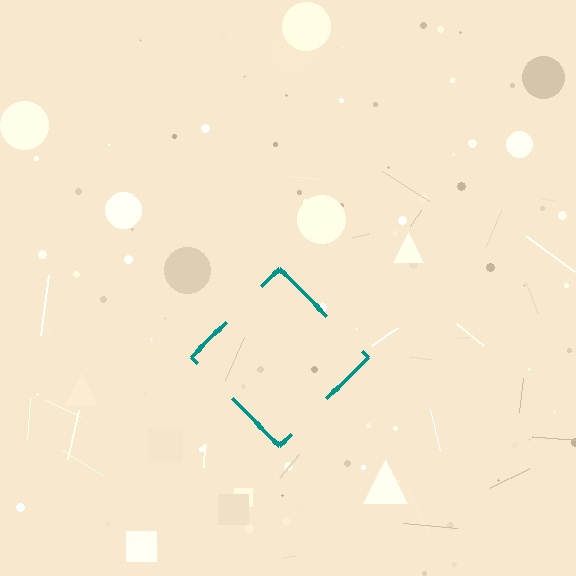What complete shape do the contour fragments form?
The contour fragments form a diamond.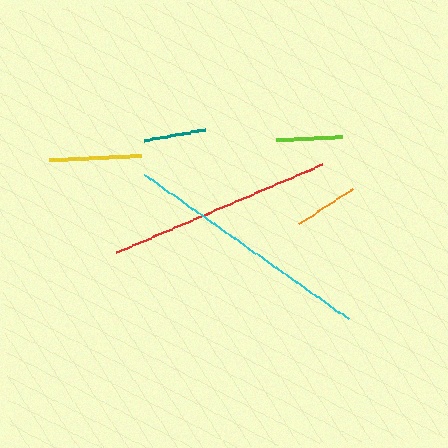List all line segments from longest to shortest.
From longest to shortest: cyan, red, yellow, lime, orange, teal.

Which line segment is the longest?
The cyan line is the longest at approximately 250 pixels.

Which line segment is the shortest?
The teal line is the shortest at approximately 63 pixels.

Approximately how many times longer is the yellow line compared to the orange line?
The yellow line is approximately 1.4 times the length of the orange line.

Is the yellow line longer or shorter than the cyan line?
The cyan line is longer than the yellow line.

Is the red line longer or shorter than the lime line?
The red line is longer than the lime line.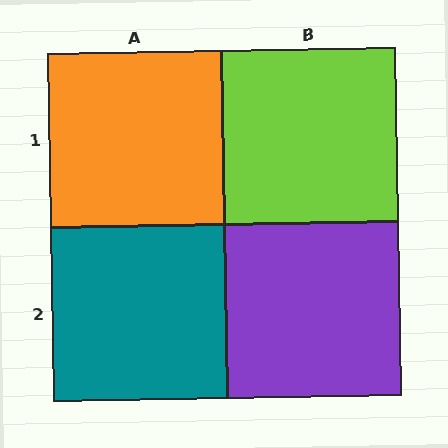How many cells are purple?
1 cell is purple.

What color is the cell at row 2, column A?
Teal.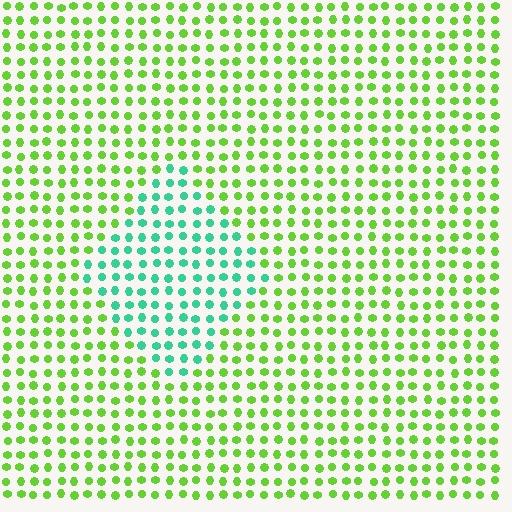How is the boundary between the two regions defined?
The boundary is defined purely by a slight shift in hue (about 54 degrees). Spacing, size, and orientation are identical on both sides.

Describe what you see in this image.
The image is filled with small lime elements in a uniform arrangement. A diamond-shaped region is visible where the elements are tinted to a slightly different hue, forming a subtle color boundary.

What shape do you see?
I see a diamond.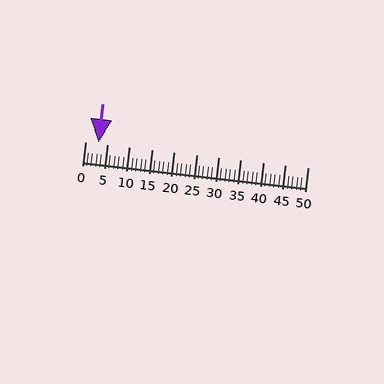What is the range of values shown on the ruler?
The ruler shows values from 0 to 50.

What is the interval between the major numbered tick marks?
The major tick marks are spaced 5 units apart.